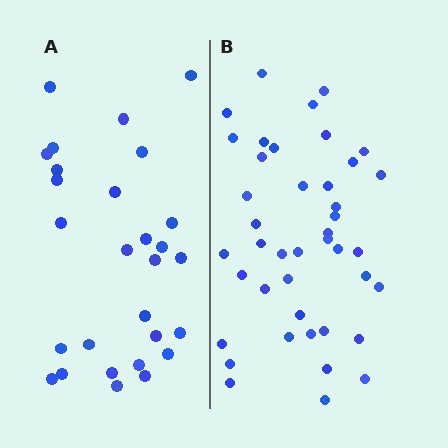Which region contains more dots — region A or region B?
Region B (the right region) has more dots.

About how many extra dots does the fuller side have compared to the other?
Region B has approximately 15 more dots than region A.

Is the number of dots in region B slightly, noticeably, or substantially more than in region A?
Region B has substantially more. The ratio is roughly 1.5 to 1.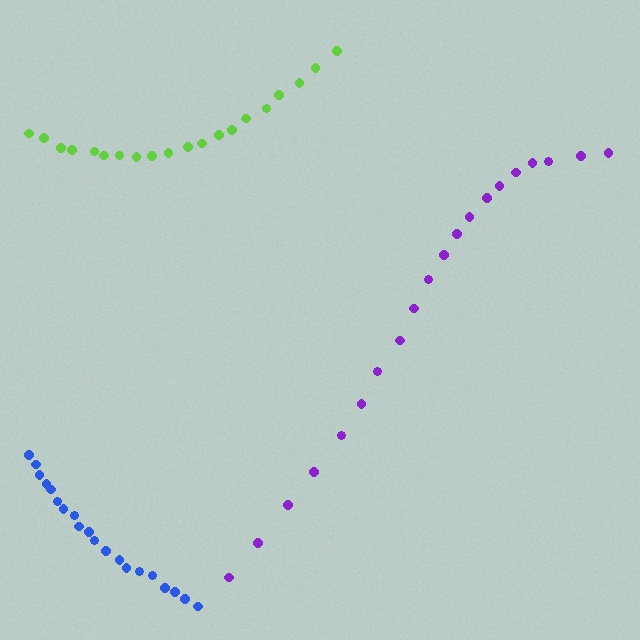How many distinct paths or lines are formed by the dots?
There are 3 distinct paths.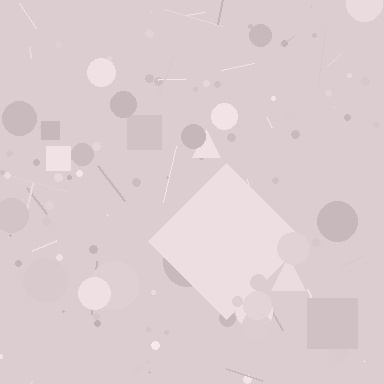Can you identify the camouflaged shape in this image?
The camouflaged shape is a diamond.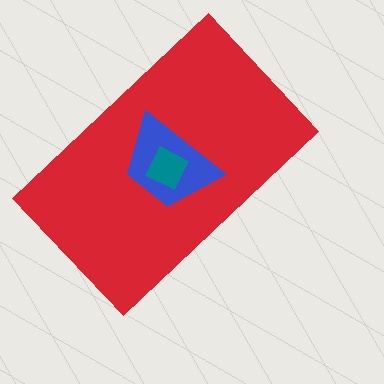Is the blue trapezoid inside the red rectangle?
Yes.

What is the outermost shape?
The red rectangle.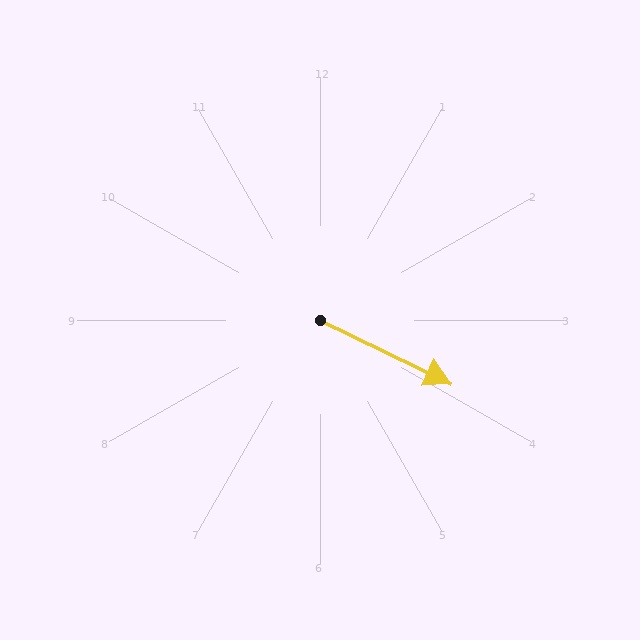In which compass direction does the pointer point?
Southeast.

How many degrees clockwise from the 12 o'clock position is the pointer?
Approximately 116 degrees.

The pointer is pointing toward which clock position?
Roughly 4 o'clock.